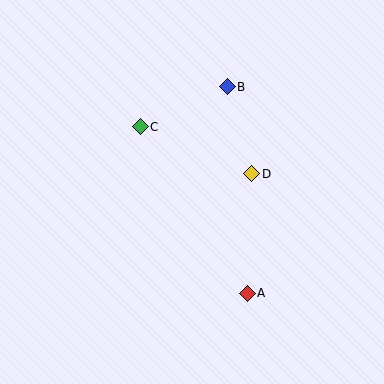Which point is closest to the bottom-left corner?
Point A is closest to the bottom-left corner.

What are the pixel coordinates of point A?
Point A is at (247, 293).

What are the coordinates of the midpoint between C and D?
The midpoint between C and D is at (196, 150).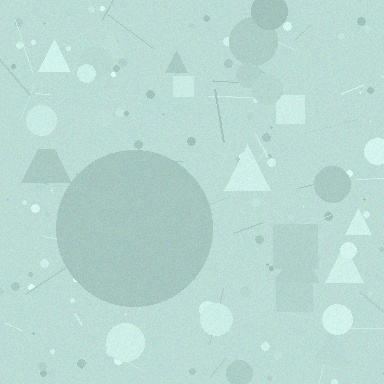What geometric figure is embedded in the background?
A circle is embedded in the background.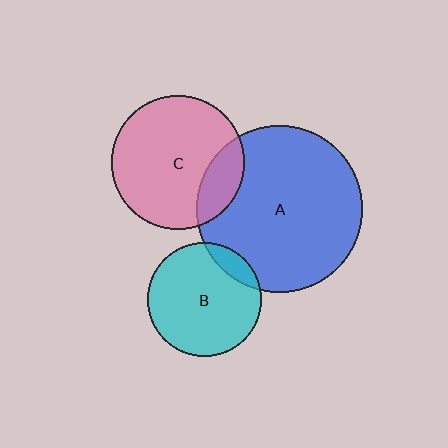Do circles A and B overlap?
Yes.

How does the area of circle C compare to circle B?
Approximately 1.4 times.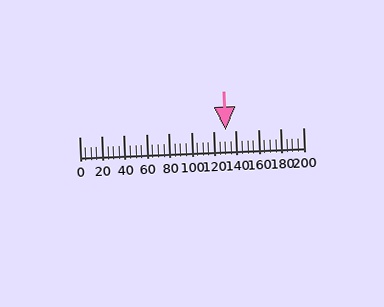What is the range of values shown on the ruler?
The ruler shows values from 0 to 200.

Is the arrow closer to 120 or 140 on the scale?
The arrow is closer to 140.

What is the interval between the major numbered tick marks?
The major tick marks are spaced 20 units apart.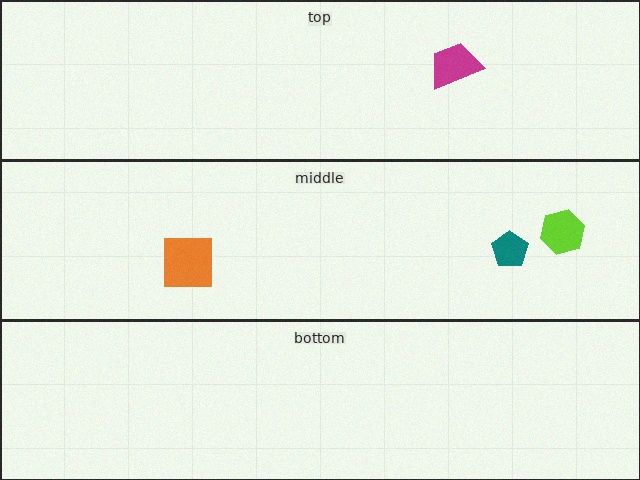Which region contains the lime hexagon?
The middle region.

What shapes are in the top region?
The magenta trapezoid.